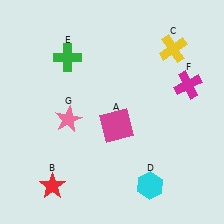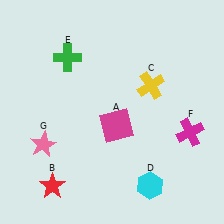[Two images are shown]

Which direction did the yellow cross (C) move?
The yellow cross (C) moved down.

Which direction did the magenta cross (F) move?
The magenta cross (F) moved down.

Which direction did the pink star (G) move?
The pink star (G) moved left.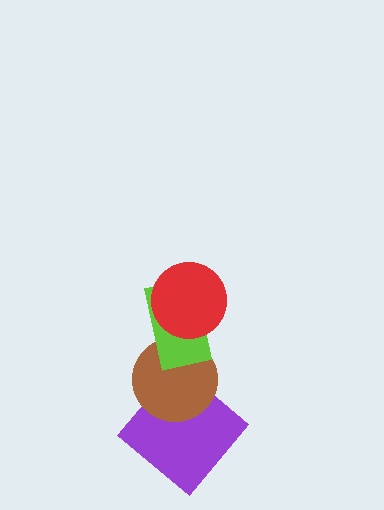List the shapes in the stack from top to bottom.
From top to bottom: the red circle, the lime rectangle, the brown circle, the purple diamond.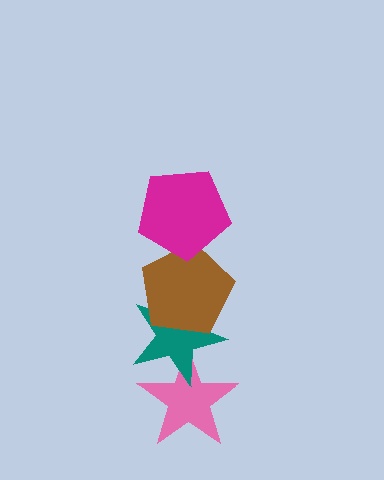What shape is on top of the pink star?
The teal star is on top of the pink star.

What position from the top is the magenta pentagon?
The magenta pentagon is 1st from the top.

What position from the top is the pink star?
The pink star is 4th from the top.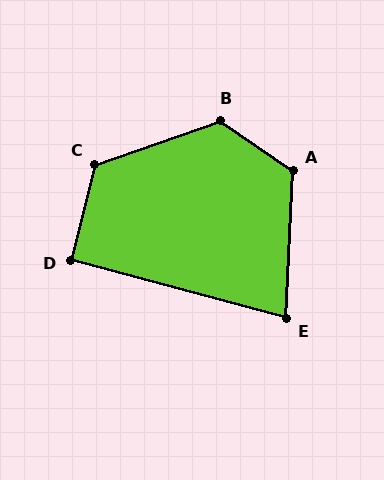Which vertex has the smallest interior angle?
E, at approximately 77 degrees.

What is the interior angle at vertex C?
Approximately 124 degrees (obtuse).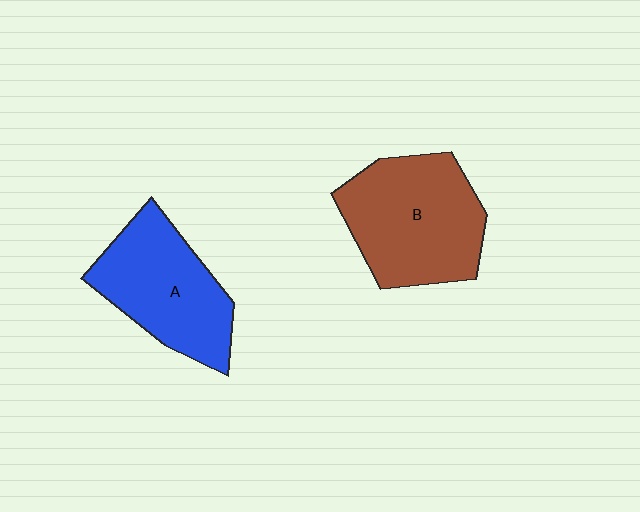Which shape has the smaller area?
Shape A (blue).